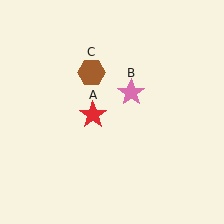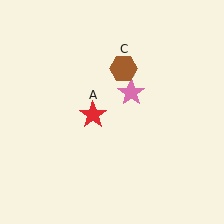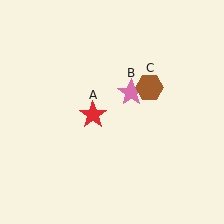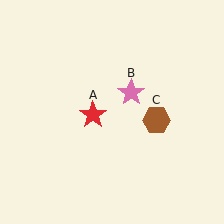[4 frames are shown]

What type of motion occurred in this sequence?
The brown hexagon (object C) rotated clockwise around the center of the scene.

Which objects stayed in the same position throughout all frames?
Red star (object A) and pink star (object B) remained stationary.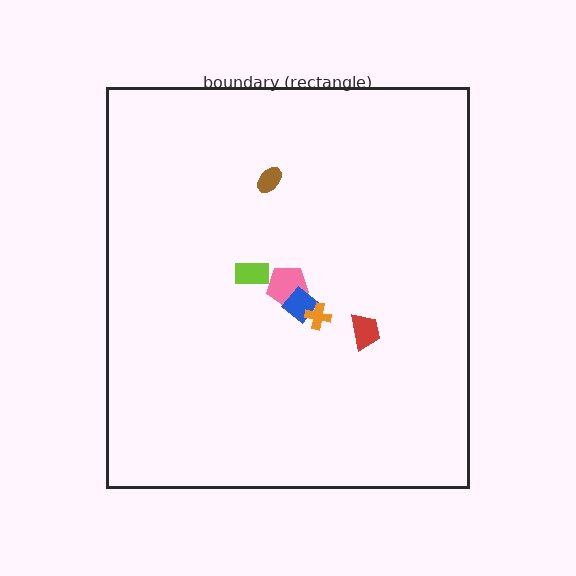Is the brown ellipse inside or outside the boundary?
Inside.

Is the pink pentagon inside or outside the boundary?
Inside.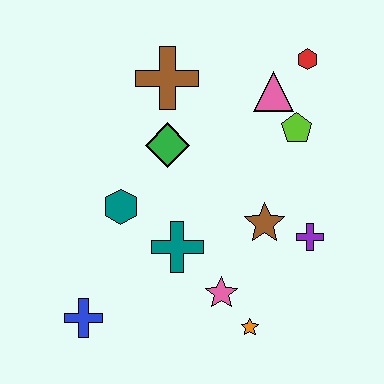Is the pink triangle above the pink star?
Yes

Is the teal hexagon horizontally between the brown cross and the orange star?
No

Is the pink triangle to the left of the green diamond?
No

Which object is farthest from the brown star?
The blue cross is farthest from the brown star.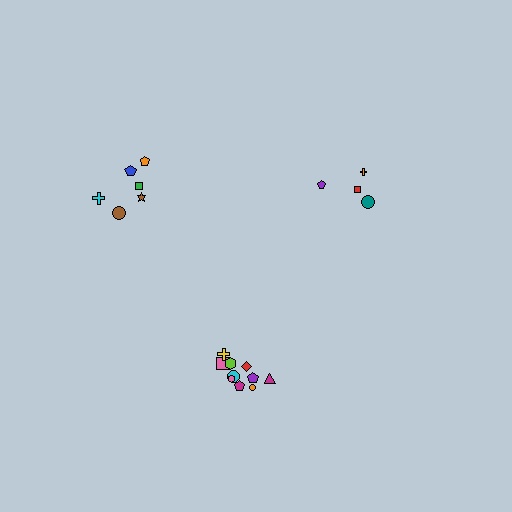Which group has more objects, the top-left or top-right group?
The top-left group.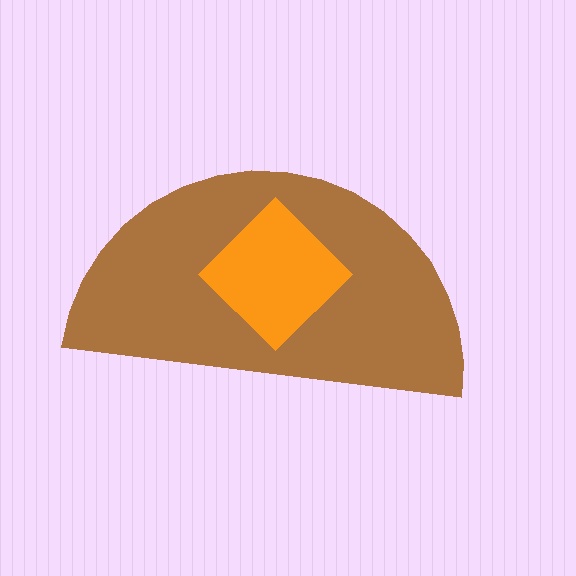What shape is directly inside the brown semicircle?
The orange diamond.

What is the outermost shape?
The brown semicircle.